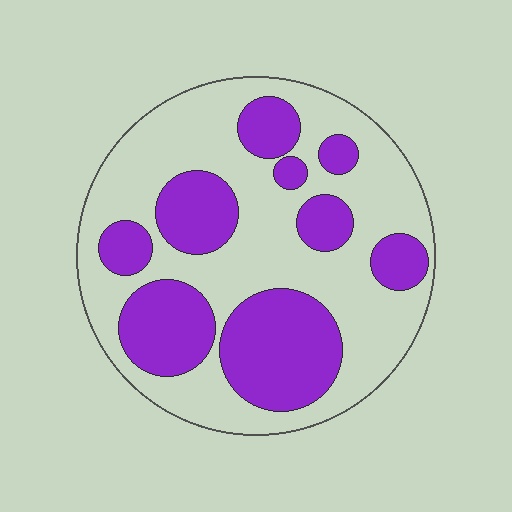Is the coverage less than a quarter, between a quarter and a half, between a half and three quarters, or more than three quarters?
Between a quarter and a half.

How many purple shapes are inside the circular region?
9.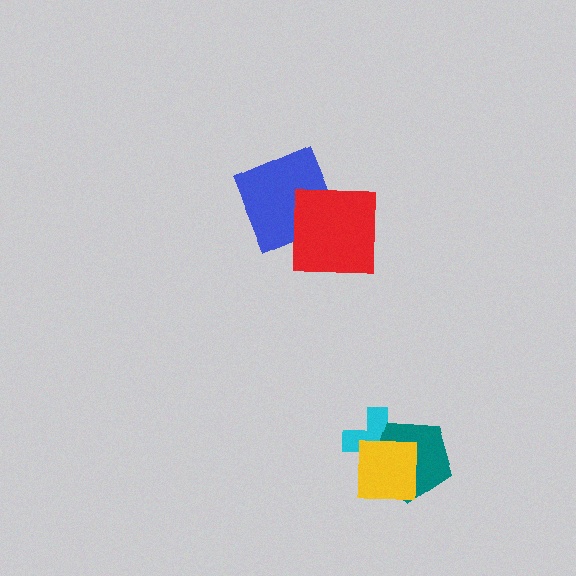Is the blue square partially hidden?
Yes, it is partially covered by another shape.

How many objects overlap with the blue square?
1 object overlaps with the blue square.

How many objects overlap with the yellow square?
2 objects overlap with the yellow square.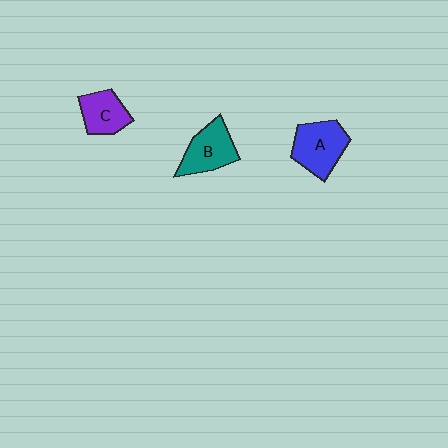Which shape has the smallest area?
Shape C (purple).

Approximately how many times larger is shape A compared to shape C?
Approximately 1.3 times.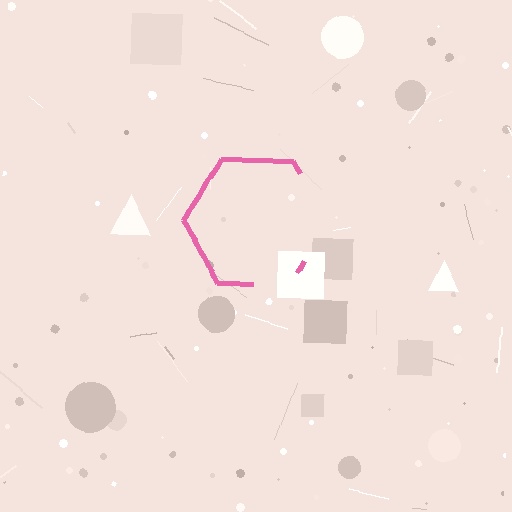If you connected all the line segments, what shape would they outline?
They would outline a hexagon.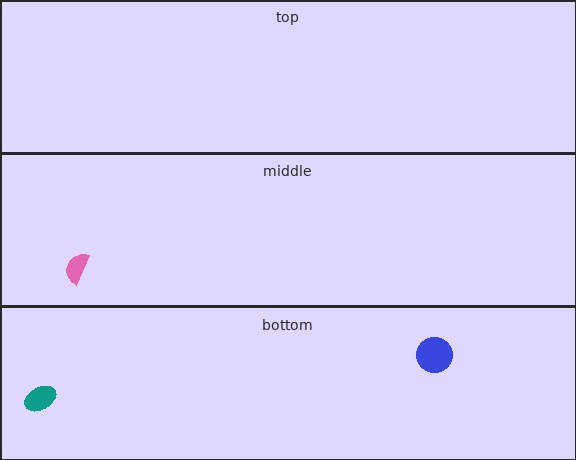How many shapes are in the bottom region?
2.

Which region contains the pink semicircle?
The middle region.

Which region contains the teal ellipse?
The bottom region.